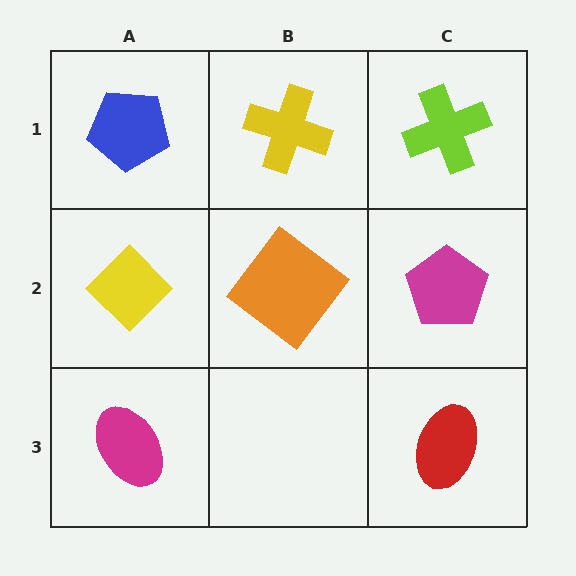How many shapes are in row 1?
3 shapes.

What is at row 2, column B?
An orange diamond.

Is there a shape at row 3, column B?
No, that cell is empty.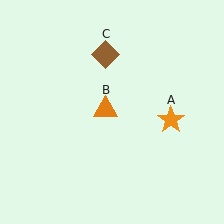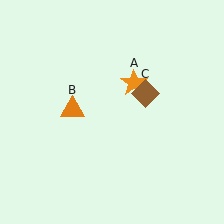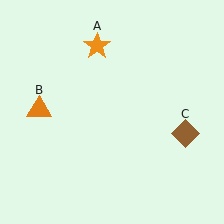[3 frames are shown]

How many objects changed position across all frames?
3 objects changed position: orange star (object A), orange triangle (object B), brown diamond (object C).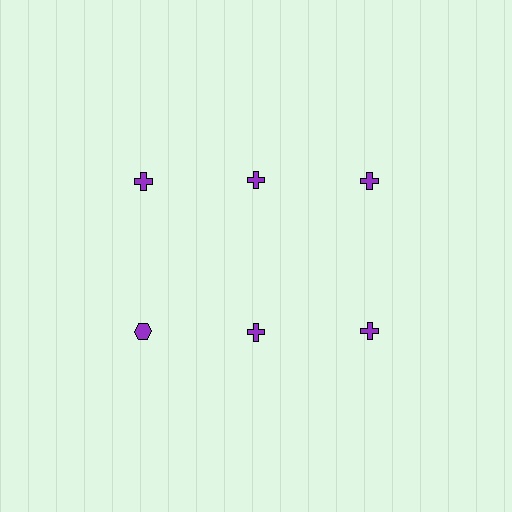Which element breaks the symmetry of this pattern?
The purple hexagon in the second row, leftmost column breaks the symmetry. All other shapes are purple crosses.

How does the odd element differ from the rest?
It has a different shape: hexagon instead of cross.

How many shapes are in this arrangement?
There are 6 shapes arranged in a grid pattern.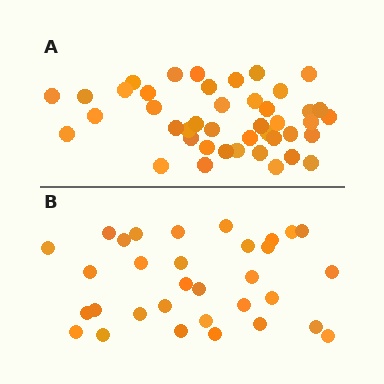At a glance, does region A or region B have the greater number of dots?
Region A (the top region) has more dots.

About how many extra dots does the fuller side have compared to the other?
Region A has roughly 12 or so more dots than region B.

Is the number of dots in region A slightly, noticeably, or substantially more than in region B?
Region A has noticeably more, but not dramatically so. The ratio is roughly 1.3 to 1.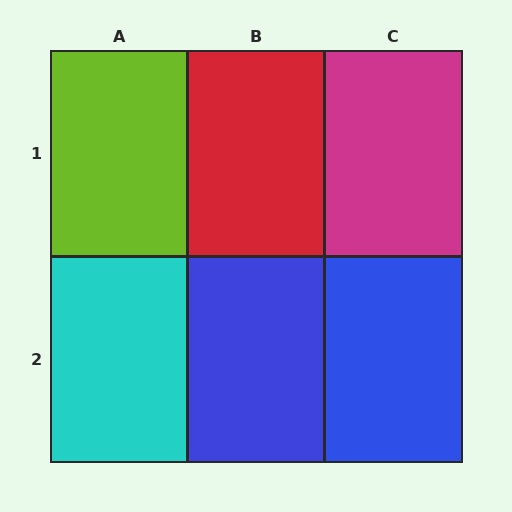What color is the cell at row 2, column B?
Blue.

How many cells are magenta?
1 cell is magenta.